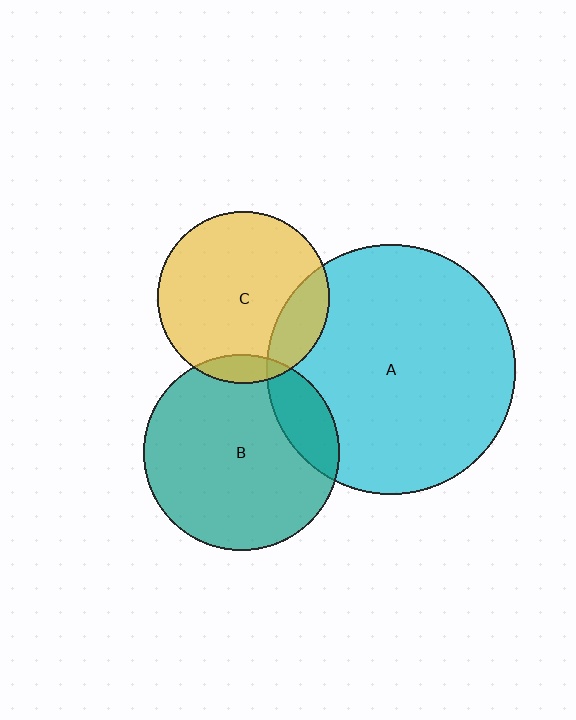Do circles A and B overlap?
Yes.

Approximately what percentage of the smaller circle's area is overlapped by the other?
Approximately 15%.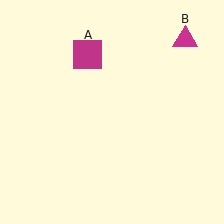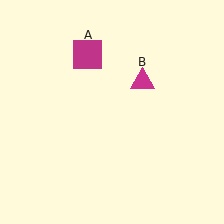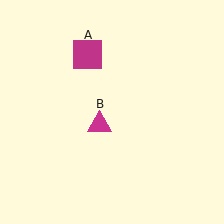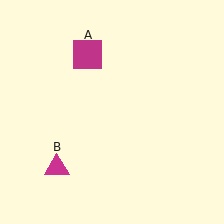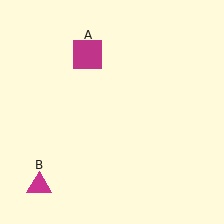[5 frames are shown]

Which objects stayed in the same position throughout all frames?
Magenta square (object A) remained stationary.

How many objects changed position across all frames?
1 object changed position: magenta triangle (object B).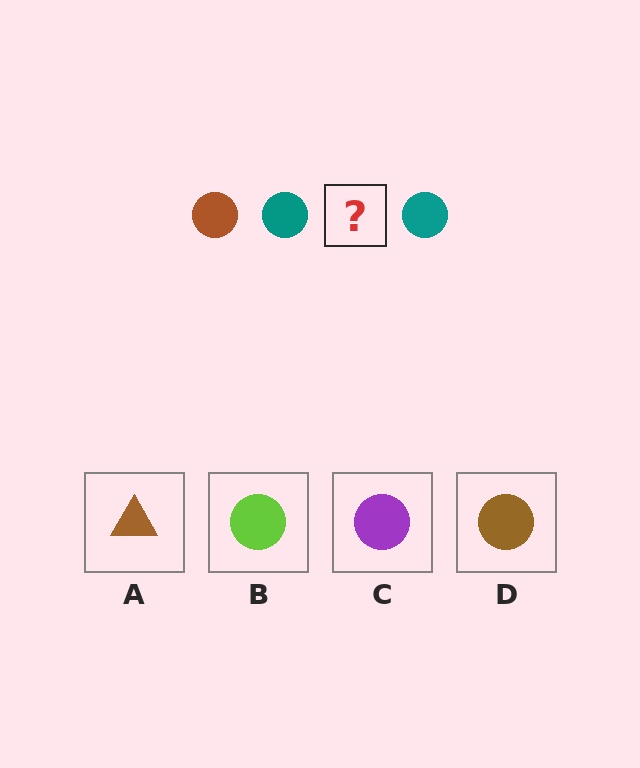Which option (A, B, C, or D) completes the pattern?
D.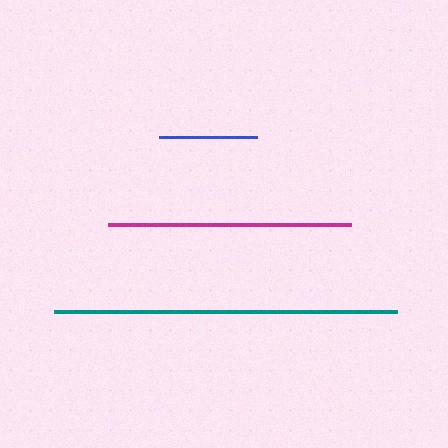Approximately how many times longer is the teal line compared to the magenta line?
The teal line is approximately 1.4 times the length of the magenta line.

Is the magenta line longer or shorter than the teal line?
The teal line is longer than the magenta line.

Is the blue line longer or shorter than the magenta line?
The magenta line is longer than the blue line.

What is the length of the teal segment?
The teal segment is approximately 342 pixels long.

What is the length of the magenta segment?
The magenta segment is approximately 243 pixels long.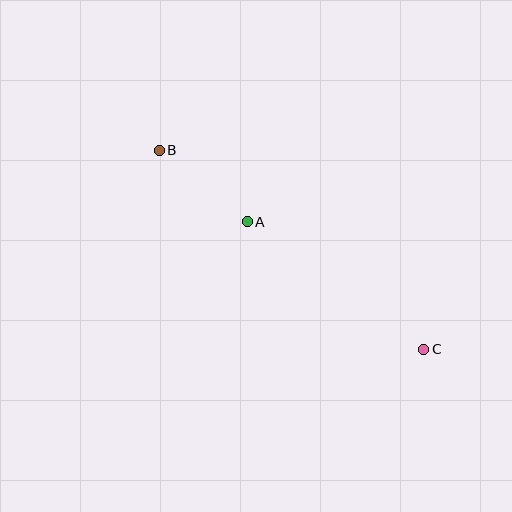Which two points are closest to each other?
Points A and B are closest to each other.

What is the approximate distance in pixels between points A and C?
The distance between A and C is approximately 218 pixels.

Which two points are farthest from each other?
Points B and C are farthest from each other.